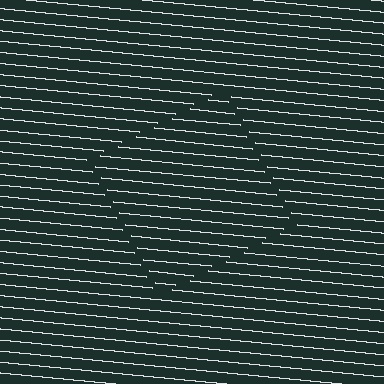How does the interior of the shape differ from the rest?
The interior of the shape contains the same grating, shifted by half a period — the contour is defined by the phase discontinuity where line-ends from the inner and outer gratings abut.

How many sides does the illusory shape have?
4 sides — the line-ends trace a square.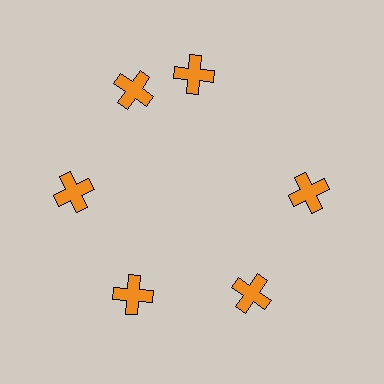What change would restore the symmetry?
The symmetry would be restored by rotating it back into even spacing with its neighbors so that all 6 crosses sit at equal angles and equal distance from the center.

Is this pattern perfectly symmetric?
No. The 6 orange crosses are arranged in a ring, but one element near the 1 o'clock position is rotated out of alignment along the ring, breaking the 6-fold rotational symmetry.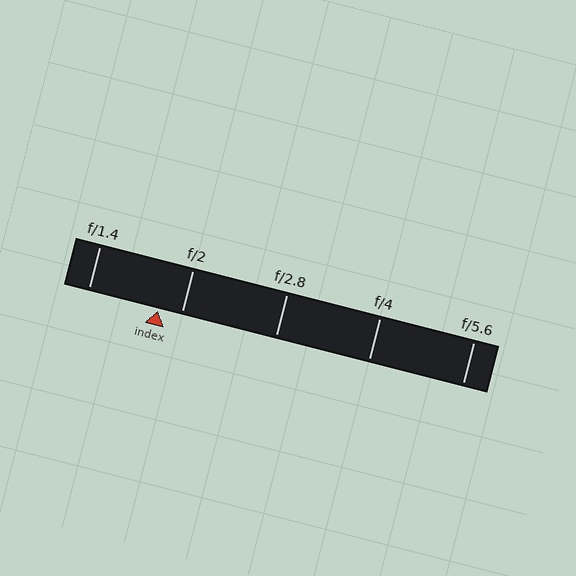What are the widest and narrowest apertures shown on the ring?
The widest aperture shown is f/1.4 and the narrowest is f/5.6.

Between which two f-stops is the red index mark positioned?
The index mark is between f/1.4 and f/2.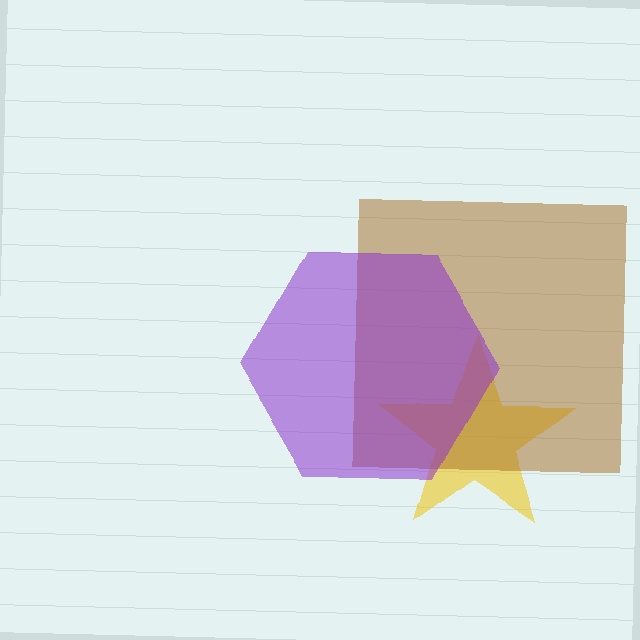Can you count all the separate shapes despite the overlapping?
Yes, there are 3 separate shapes.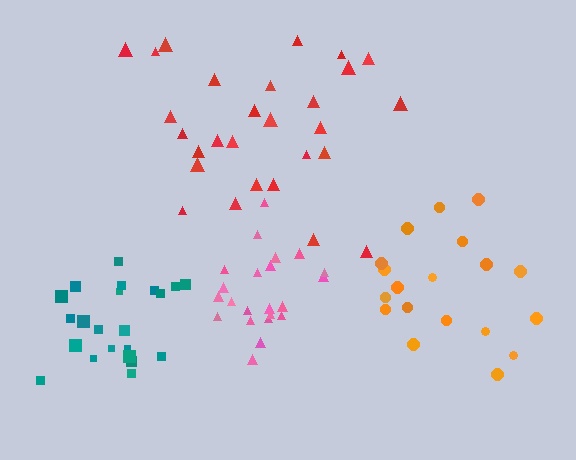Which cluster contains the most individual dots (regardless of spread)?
Red (28).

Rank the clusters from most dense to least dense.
pink, teal, red, orange.